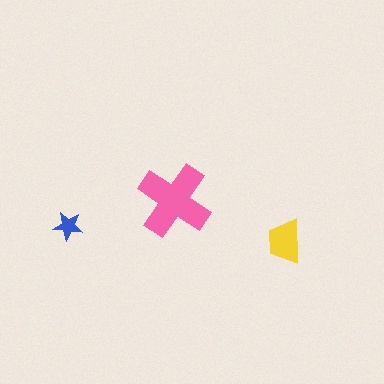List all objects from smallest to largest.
The blue star, the yellow trapezoid, the pink cross.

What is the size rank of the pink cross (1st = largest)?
1st.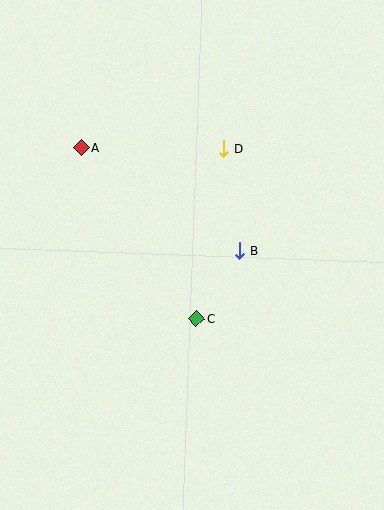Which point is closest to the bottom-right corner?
Point C is closest to the bottom-right corner.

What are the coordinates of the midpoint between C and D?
The midpoint between C and D is at (210, 233).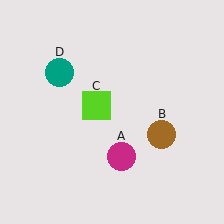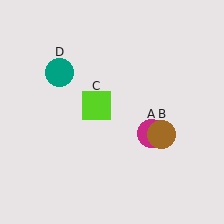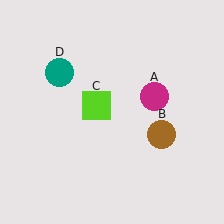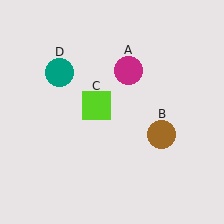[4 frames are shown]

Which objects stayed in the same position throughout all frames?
Brown circle (object B) and lime square (object C) and teal circle (object D) remained stationary.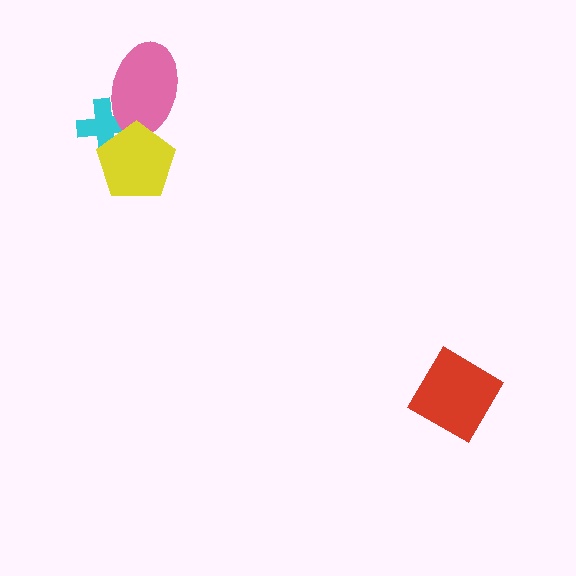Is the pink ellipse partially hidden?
Yes, it is partially covered by another shape.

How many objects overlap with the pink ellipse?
2 objects overlap with the pink ellipse.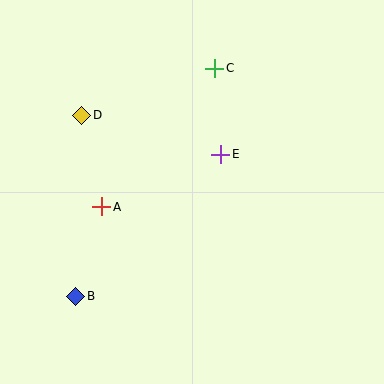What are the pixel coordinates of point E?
Point E is at (221, 154).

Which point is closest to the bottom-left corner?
Point B is closest to the bottom-left corner.